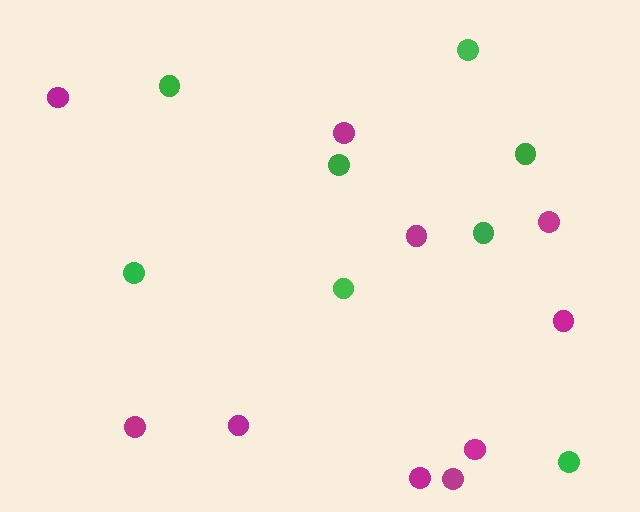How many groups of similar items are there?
There are 2 groups: one group of green circles (8) and one group of magenta circles (10).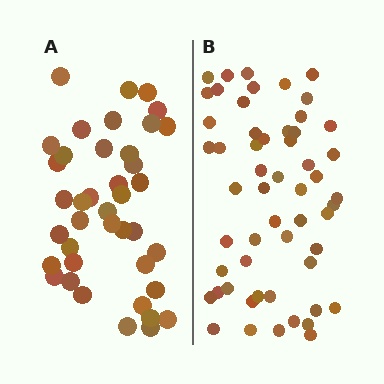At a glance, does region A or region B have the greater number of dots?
Region B (the right region) has more dots.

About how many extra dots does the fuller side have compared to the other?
Region B has approximately 15 more dots than region A.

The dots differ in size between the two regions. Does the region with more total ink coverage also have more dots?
No. Region A has more total ink coverage because its dots are larger, but region B actually contains more individual dots. Total area can be misleading — the number of items is what matters here.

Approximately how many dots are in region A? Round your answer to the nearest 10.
About 40 dots.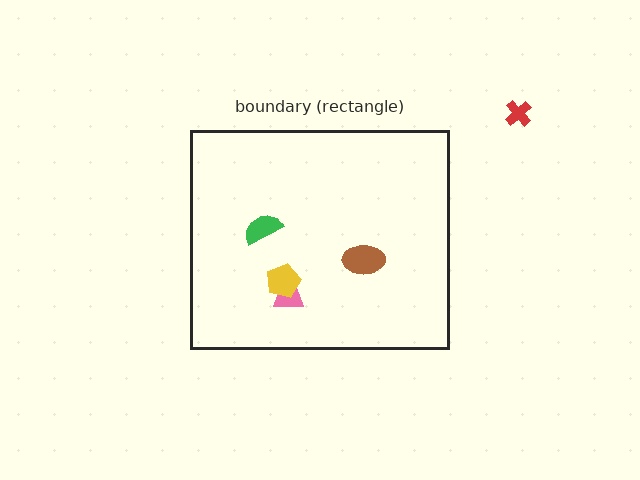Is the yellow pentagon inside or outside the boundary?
Inside.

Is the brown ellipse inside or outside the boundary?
Inside.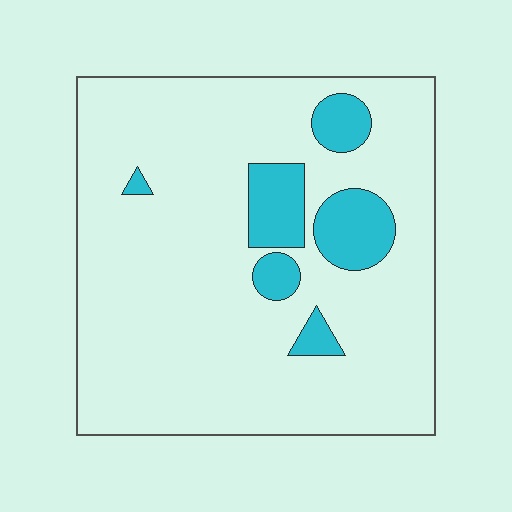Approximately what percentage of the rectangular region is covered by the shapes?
Approximately 15%.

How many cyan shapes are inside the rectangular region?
6.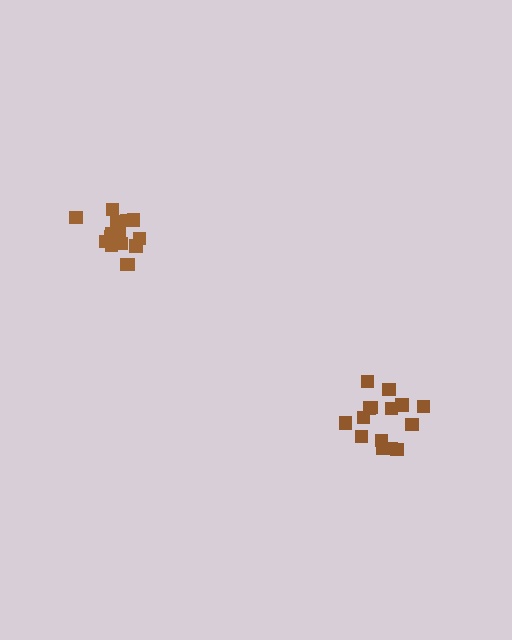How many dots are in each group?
Group 1: 15 dots, Group 2: 15 dots (30 total).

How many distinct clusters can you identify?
There are 2 distinct clusters.